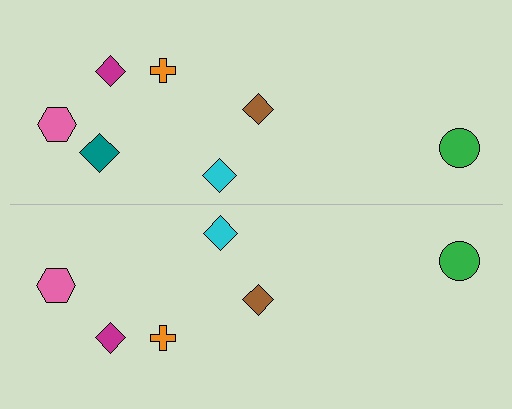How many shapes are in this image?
There are 13 shapes in this image.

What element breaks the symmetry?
A teal diamond is missing from the bottom side.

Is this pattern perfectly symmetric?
No, the pattern is not perfectly symmetric. A teal diamond is missing from the bottom side.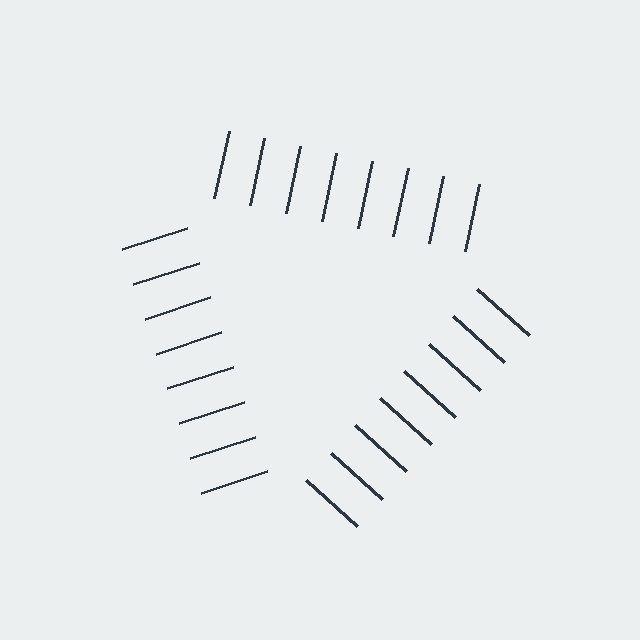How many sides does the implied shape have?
3 sides — the line-ends trace a triangle.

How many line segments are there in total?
24 — 8 along each of the 3 edges.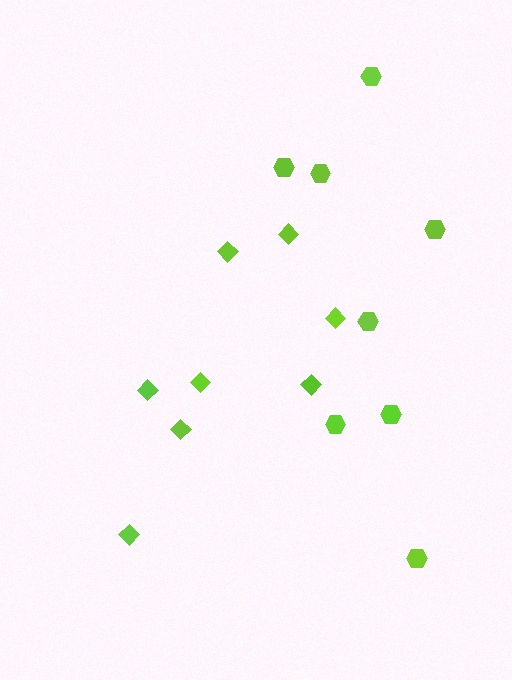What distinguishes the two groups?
There are 2 groups: one group of diamonds (8) and one group of hexagons (8).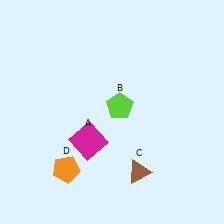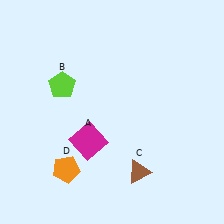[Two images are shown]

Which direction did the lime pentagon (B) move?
The lime pentagon (B) moved left.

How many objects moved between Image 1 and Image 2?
1 object moved between the two images.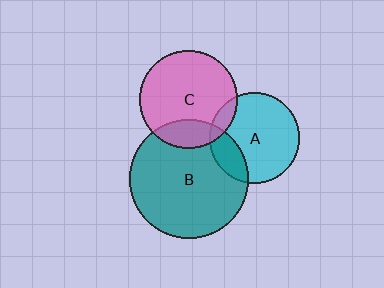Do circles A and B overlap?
Yes.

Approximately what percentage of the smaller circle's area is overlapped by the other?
Approximately 20%.